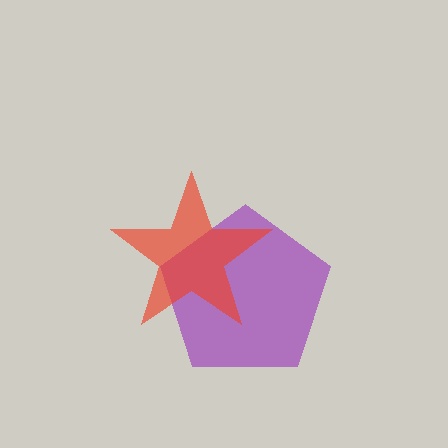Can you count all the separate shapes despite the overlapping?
Yes, there are 2 separate shapes.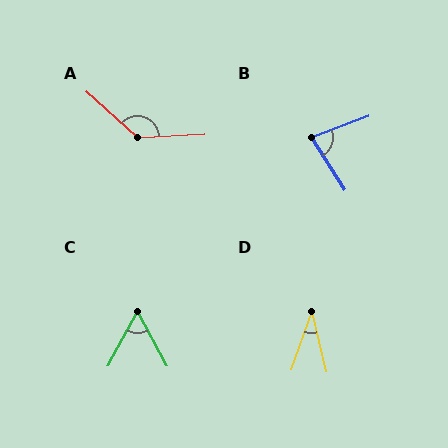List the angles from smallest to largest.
D (33°), C (56°), B (78°), A (135°).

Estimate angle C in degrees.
Approximately 56 degrees.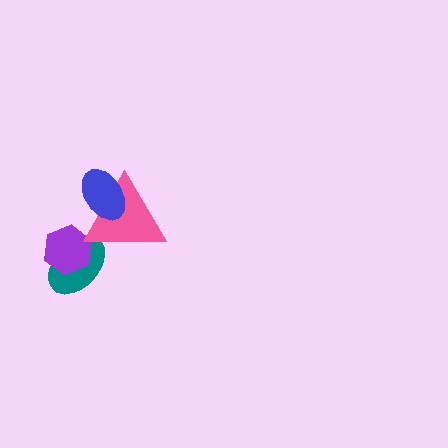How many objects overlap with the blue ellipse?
1 object overlaps with the blue ellipse.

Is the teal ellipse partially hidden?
Yes, it is partially covered by another shape.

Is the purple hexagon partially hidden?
Yes, it is partially covered by another shape.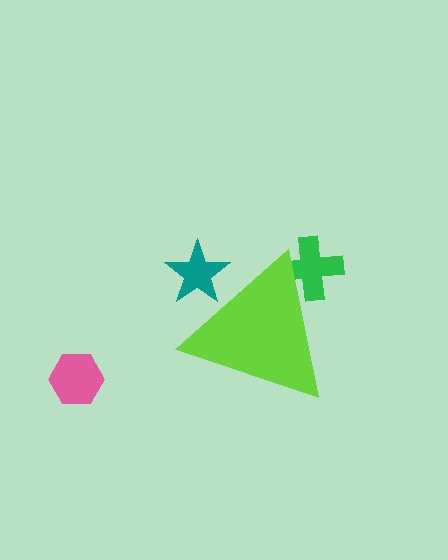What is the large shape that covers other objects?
A lime triangle.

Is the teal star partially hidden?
Yes, the teal star is partially hidden behind the lime triangle.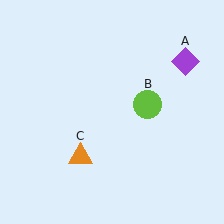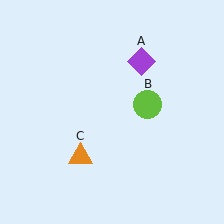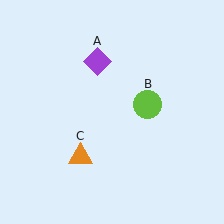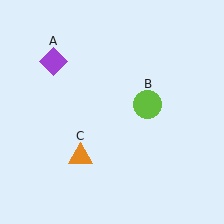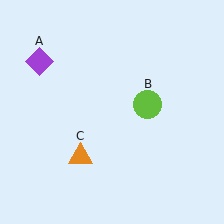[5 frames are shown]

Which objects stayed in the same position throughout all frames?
Lime circle (object B) and orange triangle (object C) remained stationary.